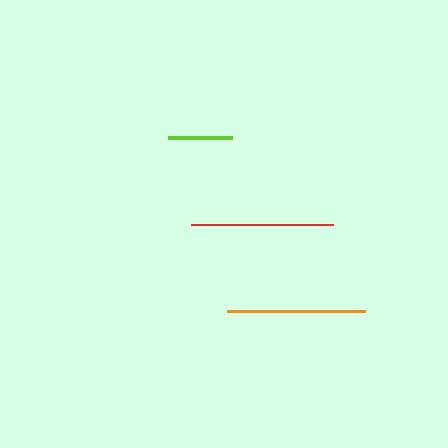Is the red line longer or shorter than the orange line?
The red line is longer than the orange line.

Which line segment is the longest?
The red line is the longest at approximately 143 pixels.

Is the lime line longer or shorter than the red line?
The red line is longer than the lime line.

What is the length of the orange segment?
The orange segment is approximately 139 pixels long.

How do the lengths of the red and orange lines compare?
The red and orange lines are approximately the same length.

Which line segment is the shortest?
The lime line is the shortest at approximately 64 pixels.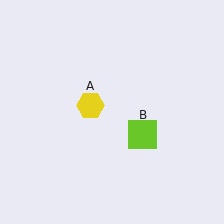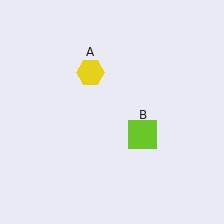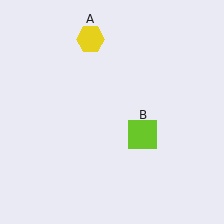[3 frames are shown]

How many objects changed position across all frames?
1 object changed position: yellow hexagon (object A).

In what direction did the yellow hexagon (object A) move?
The yellow hexagon (object A) moved up.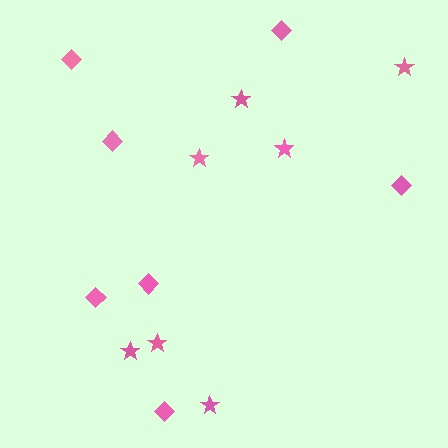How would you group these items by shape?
There are 2 groups: one group of diamonds (7) and one group of stars (7).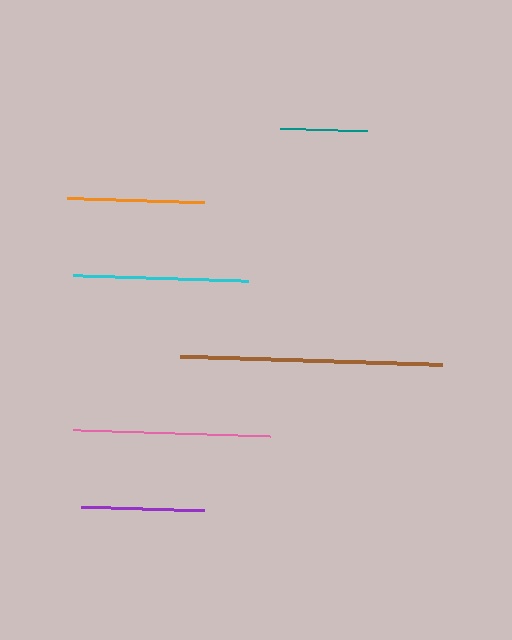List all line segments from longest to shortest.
From longest to shortest: brown, pink, cyan, orange, purple, teal.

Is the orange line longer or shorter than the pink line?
The pink line is longer than the orange line.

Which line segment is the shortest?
The teal line is the shortest at approximately 87 pixels.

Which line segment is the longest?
The brown line is the longest at approximately 262 pixels.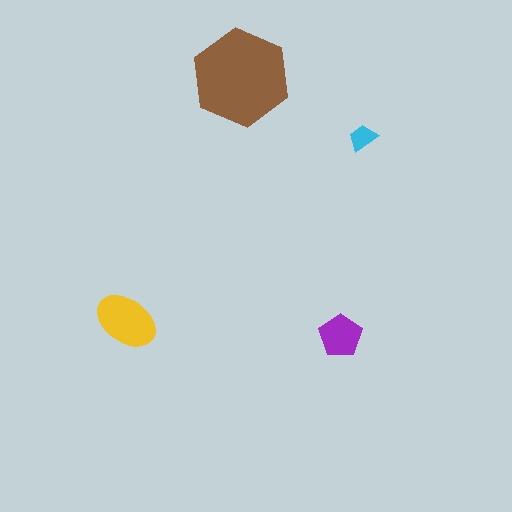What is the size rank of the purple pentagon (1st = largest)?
3rd.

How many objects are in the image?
There are 4 objects in the image.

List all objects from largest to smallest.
The brown hexagon, the yellow ellipse, the purple pentagon, the cyan trapezoid.